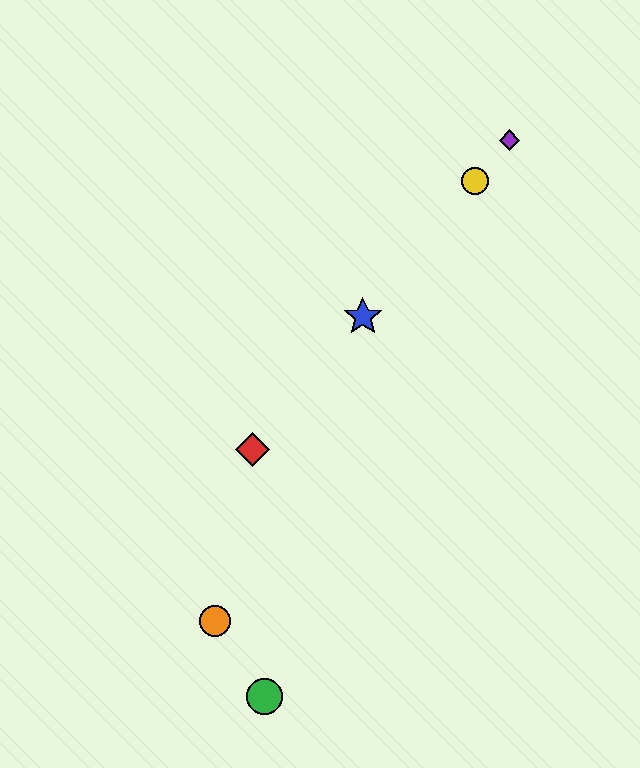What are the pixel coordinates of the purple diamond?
The purple diamond is at (509, 140).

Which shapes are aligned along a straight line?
The red diamond, the blue star, the yellow circle, the purple diamond are aligned along a straight line.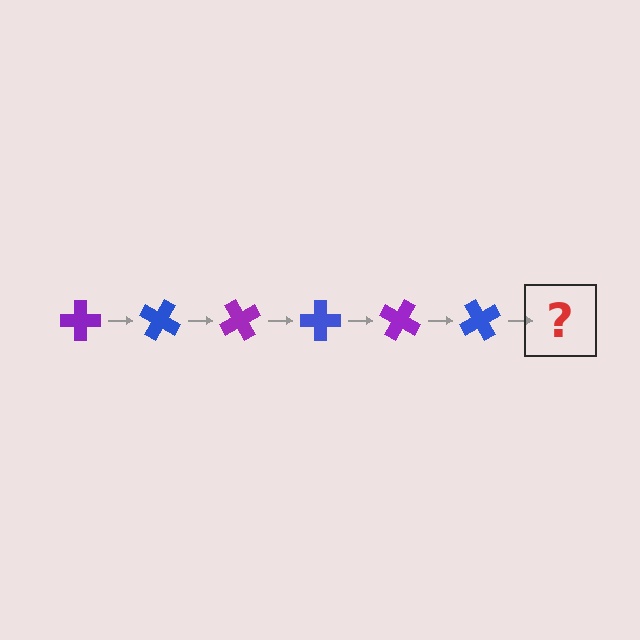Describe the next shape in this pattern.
It should be a purple cross, rotated 180 degrees from the start.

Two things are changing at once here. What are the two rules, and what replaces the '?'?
The two rules are that it rotates 30 degrees each step and the color cycles through purple and blue. The '?' should be a purple cross, rotated 180 degrees from the start.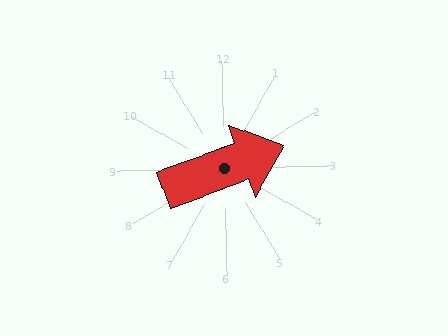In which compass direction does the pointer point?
East.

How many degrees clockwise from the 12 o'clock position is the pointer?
Approximately 71 degrees.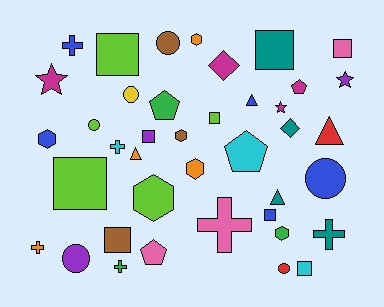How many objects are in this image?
There are 40 objects.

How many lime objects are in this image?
There are 5 lime objects.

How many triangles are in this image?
There are 4 triangles.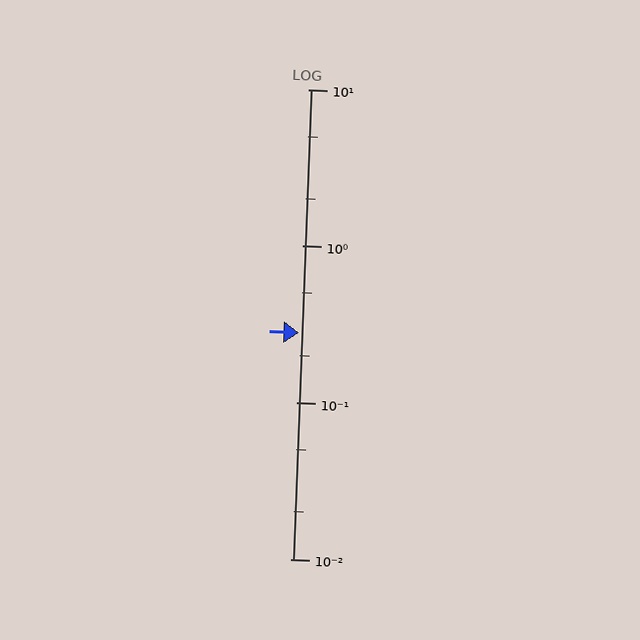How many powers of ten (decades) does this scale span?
The scale spans 3 decades, from 0.01 to 10.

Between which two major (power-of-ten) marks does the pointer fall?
The pointer is between 0.1 and 1.